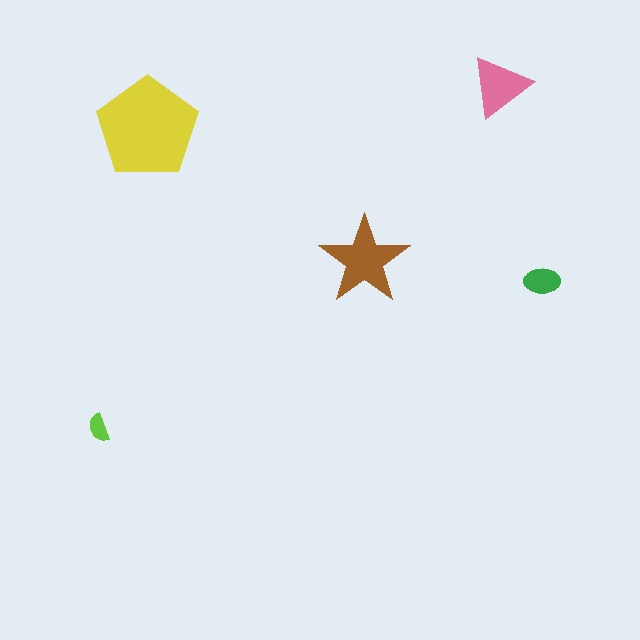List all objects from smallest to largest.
The lime semicircle, the green ellipse, the pink triangle, the brown star, the yellow pentagon.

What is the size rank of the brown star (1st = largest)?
2nd.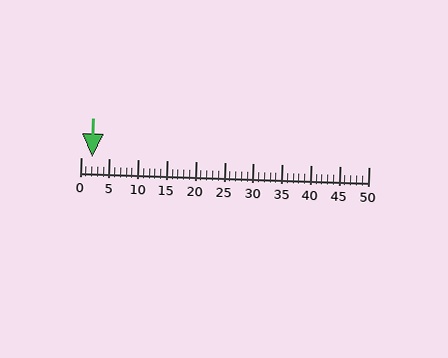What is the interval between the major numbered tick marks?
The major tick marks are spaced 5 units apart.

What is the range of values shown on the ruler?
The ruler shows values from 0 to 50.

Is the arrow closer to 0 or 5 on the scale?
The arrow is closer to 0.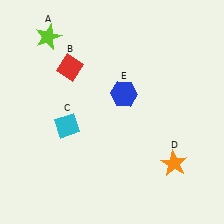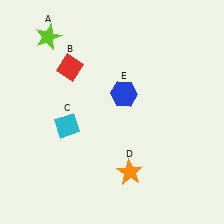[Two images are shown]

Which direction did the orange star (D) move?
The orange star (D) moved left.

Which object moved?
The orange star (D) moved left.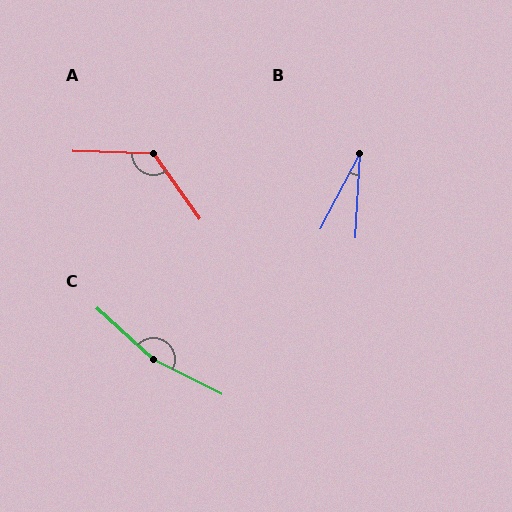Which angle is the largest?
C, at approximately 165 degrees.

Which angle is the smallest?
B, at approximately 24 degrees.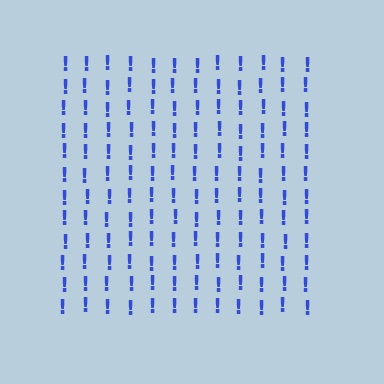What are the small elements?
The small elements are exclamation marks.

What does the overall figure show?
The overall figure shows a square.